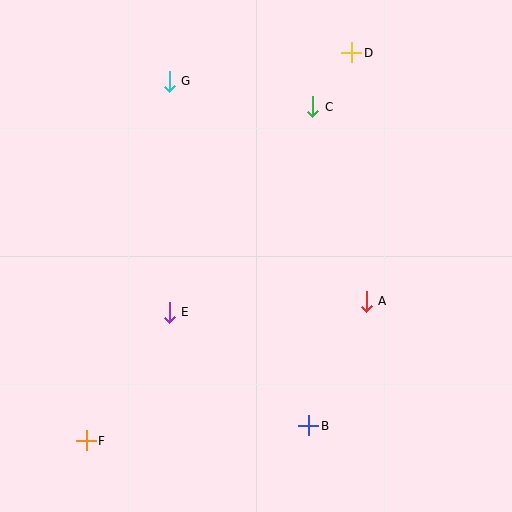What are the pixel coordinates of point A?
Point A is at (366, 301).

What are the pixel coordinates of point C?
Point C is at (313, 107).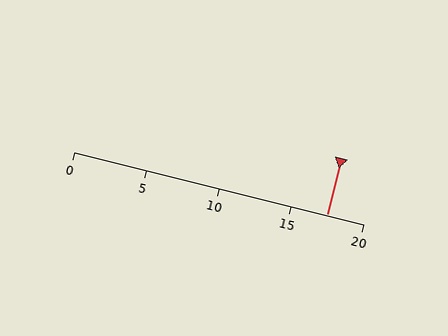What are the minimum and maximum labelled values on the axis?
The axis runs from 0 to 20.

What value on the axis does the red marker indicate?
The marker indicates approximately 17.5.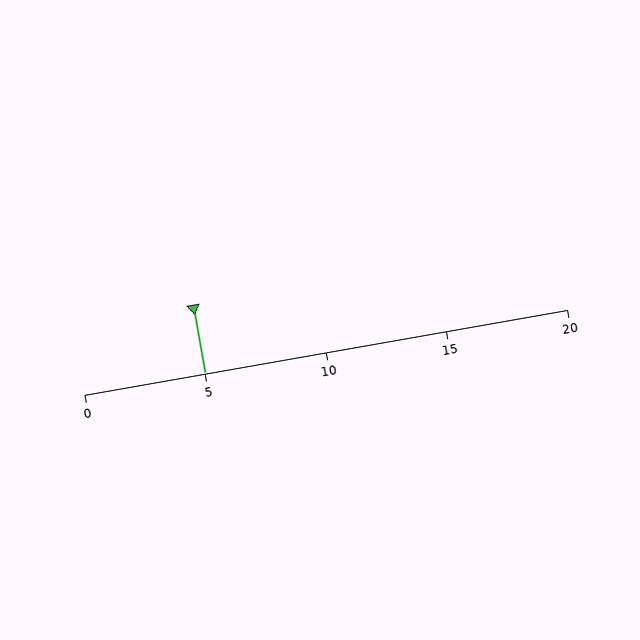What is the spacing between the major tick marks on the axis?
The major ticks are spaced 5 apart.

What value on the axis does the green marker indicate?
The marker indicates approximately 5.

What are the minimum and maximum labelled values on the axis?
The axis runs from 0 to 20.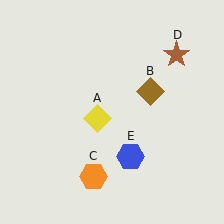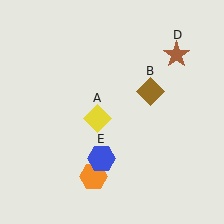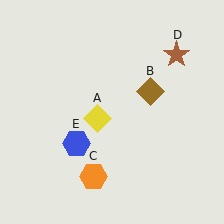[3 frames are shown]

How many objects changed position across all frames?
1 object changed position: blue hexagon (object E).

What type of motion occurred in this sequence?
The blue hexagon (object E) rotated clockwise around the center of the scene.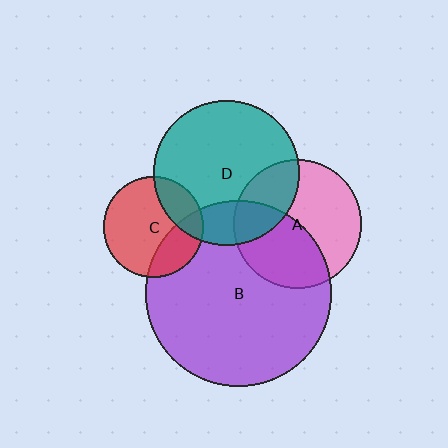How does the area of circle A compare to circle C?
Approximately 1.6 times.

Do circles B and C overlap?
Yes.